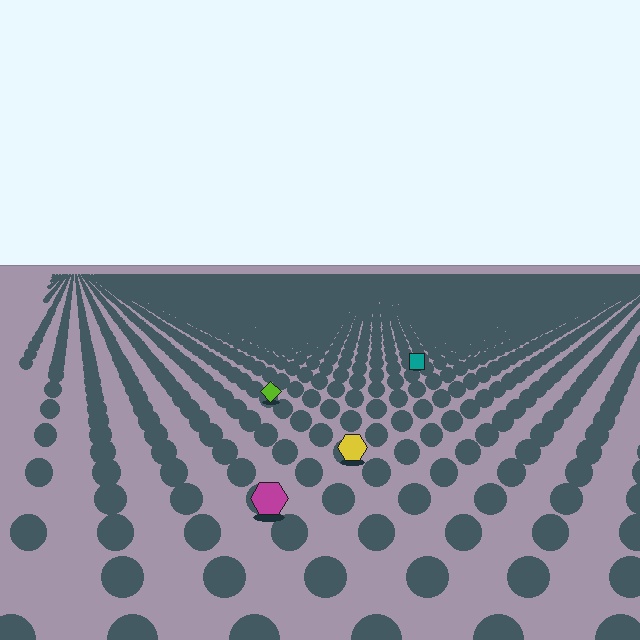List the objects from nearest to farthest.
From nearest to farthest: the magenta hexagon, the yellow hexagon, the lime diamond, the teal square.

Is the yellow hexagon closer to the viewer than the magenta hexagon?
No. The magenta hexagon is closer — you can tell from the texture gradient: the ground texture is coarser near it.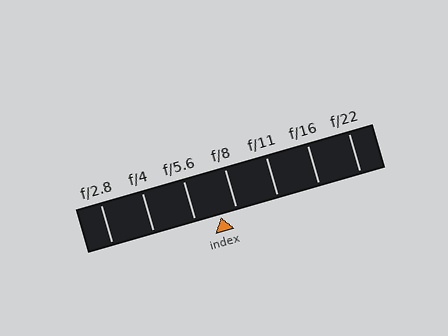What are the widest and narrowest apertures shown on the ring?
The widest aperture shown is f/2.8 and the narrowest is f/22.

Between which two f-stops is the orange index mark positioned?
The index mark is between f/5.6 and f/8.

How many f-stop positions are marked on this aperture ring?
There are 7 f-stop positions marked.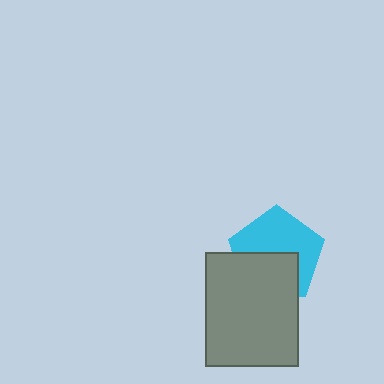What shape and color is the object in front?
The object in front is a gray rectangle.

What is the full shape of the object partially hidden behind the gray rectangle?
The partially hidden object is a cyan pentagon.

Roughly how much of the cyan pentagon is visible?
About half of it is visible (roughly 56%).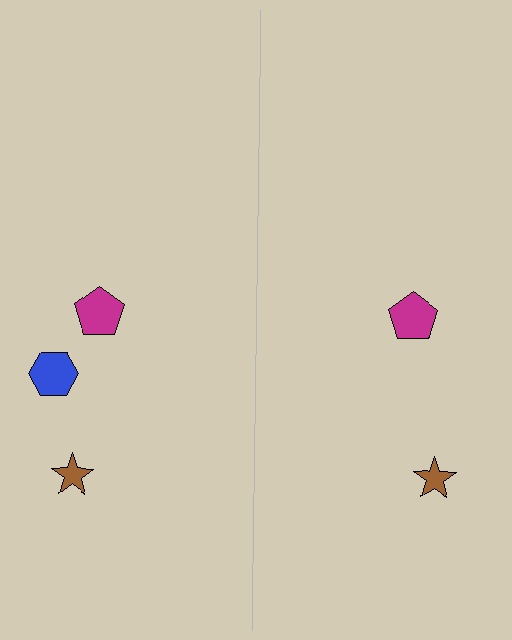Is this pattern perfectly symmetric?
No, the pattern is not perfectly symmetric. A blue hexagon is missing from the right side.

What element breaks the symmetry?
A blue hexagon is missing from the right side.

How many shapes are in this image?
There are 5 shapes in this image.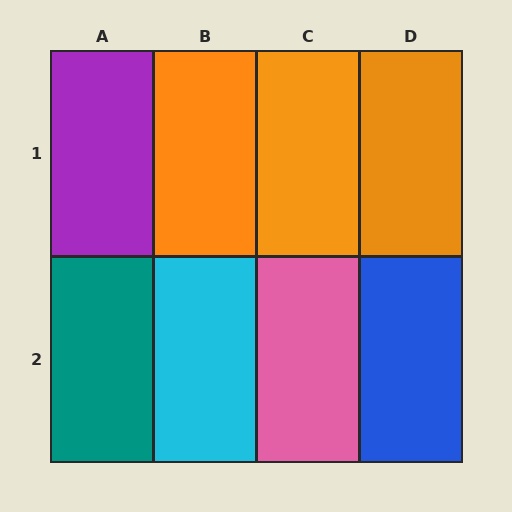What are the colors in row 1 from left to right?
Purple, orange, orange, orange.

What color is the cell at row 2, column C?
Pink.